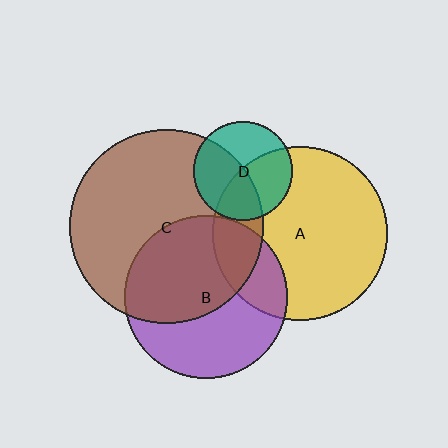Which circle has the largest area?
Circle C (brown).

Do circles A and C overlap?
Yes.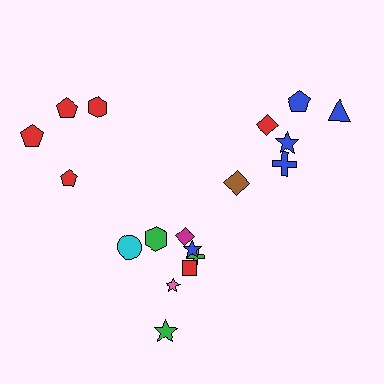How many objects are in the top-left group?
There are 4 objects.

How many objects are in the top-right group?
There are 6 objects.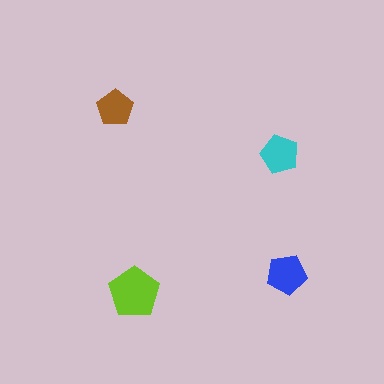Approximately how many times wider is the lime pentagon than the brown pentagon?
About 1.5 times wider.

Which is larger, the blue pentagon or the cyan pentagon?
The blue one.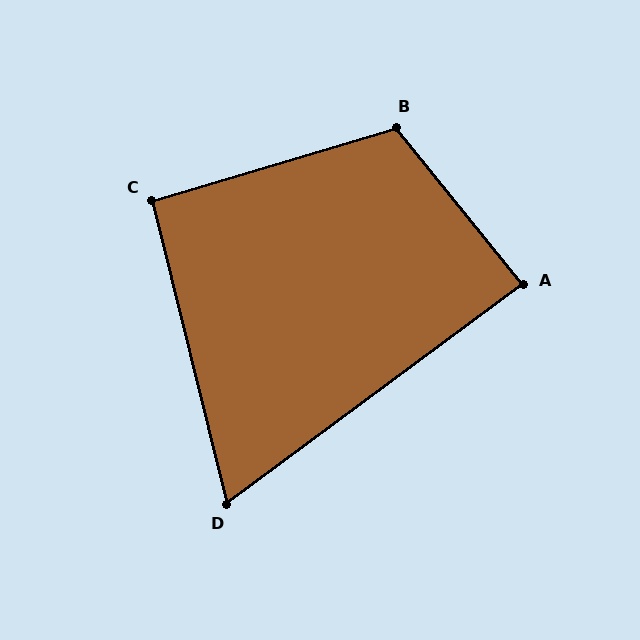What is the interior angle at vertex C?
Approximately 93 degrees (approximately right).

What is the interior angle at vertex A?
Approximately 87 degrees (approximately right).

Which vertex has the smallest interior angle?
D, at approximately 67 degrees.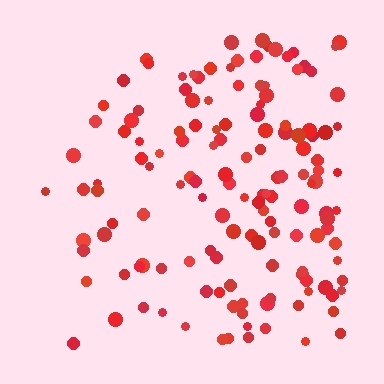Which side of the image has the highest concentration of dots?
The right.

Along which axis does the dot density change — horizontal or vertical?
Horizontal.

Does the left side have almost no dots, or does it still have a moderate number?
Still a moderate number, just noticeably fewer than the right.